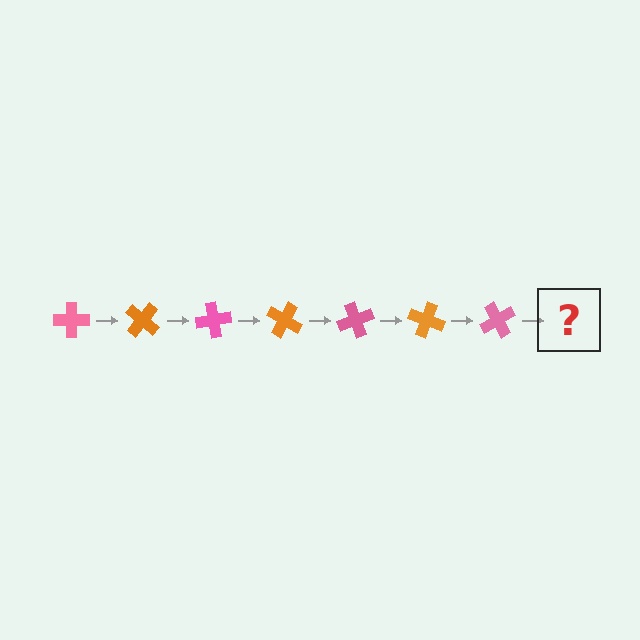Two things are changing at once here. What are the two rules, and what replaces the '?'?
The two rules are that it rotates 40 degrees each step and the color cycles through pink and orange. The '?' should be an orange cross, rotated 280 degrees from the start.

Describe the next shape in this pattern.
It should be an orange cross, rotated 280 degrees from the start.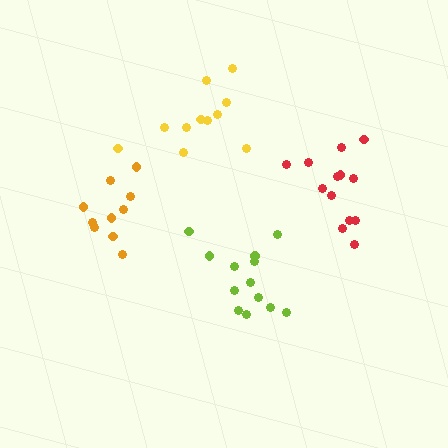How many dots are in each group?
Group 1: 13 dots, Group 2: 10 dots, Group 3: 11 dots, Group 4: 13 dots (47 total).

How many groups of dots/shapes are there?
There are 4 groups.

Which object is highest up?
The yellow cluster is topmost.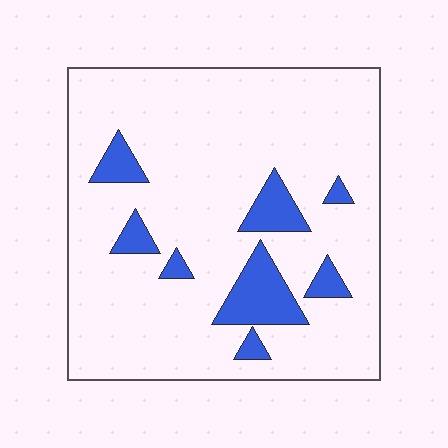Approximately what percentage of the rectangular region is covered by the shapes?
Approximately 15%.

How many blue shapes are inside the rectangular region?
8.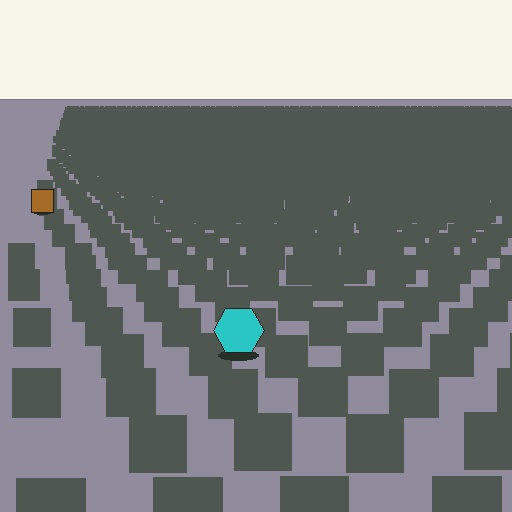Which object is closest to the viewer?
The cyan hexagon is closest. The texture marks near it are larger and more spread out.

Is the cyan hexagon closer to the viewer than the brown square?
Yes. The cyan hexagon is closer — you can tell from the texture gradient: the ground texture is coarser near it.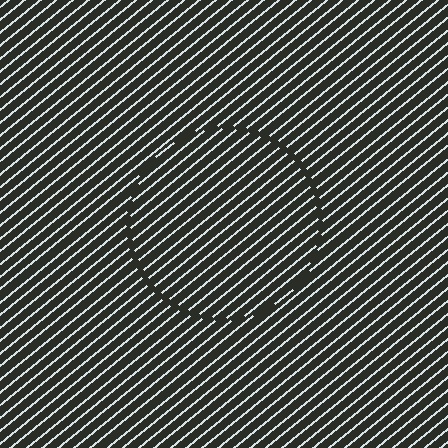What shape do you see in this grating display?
An illusory circle. The interior of the shape contains the same grating, shifted by half a period — the contour is defined by the phase discontinuity where line-ends from the inner and outer gratings abut.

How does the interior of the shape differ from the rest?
The interior of the shape contains the same grating, shifted by half a period — the contour is defined by the phase discontinuity where line-ends from the inner and outer gratings abut.